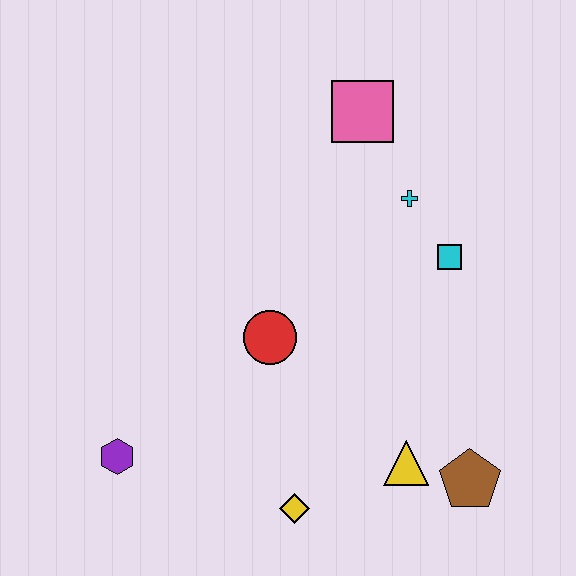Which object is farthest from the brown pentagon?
The pink square is farthest from the brown pentagon.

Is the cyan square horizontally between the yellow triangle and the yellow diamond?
No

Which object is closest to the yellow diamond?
The yellow triangle is closest to the yellow diamond.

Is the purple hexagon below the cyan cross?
Yes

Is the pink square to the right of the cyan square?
No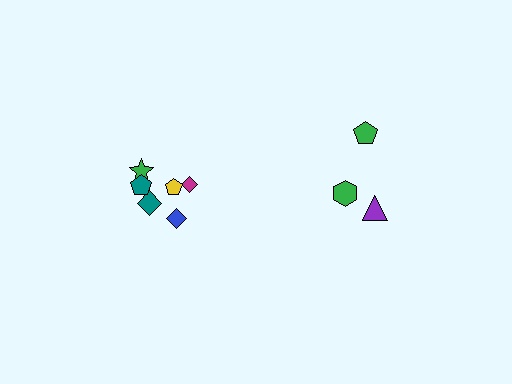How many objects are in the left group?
There are 6 objects.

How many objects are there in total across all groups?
There are 9 objects.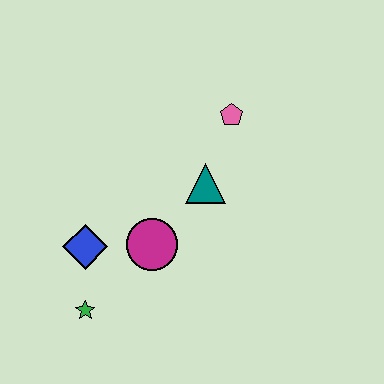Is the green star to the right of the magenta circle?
No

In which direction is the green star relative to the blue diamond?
The green star is below the blue diamond.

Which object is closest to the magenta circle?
The blue diamond is closest to the magenta circle.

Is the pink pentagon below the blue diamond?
No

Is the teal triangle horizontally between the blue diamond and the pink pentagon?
Yes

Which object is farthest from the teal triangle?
The green star is farthest from the teal triangle.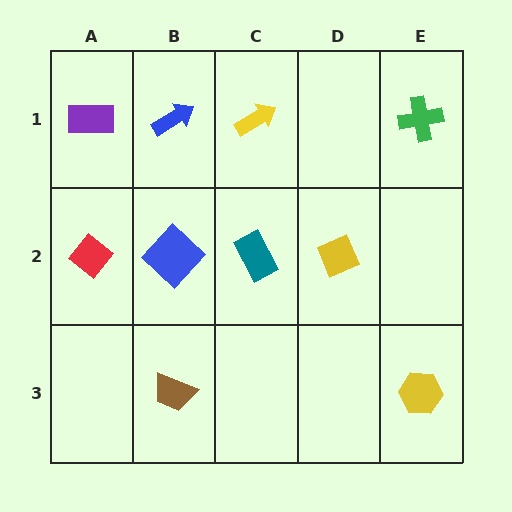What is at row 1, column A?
A purple rectangle.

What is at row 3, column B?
A brown trapezoid.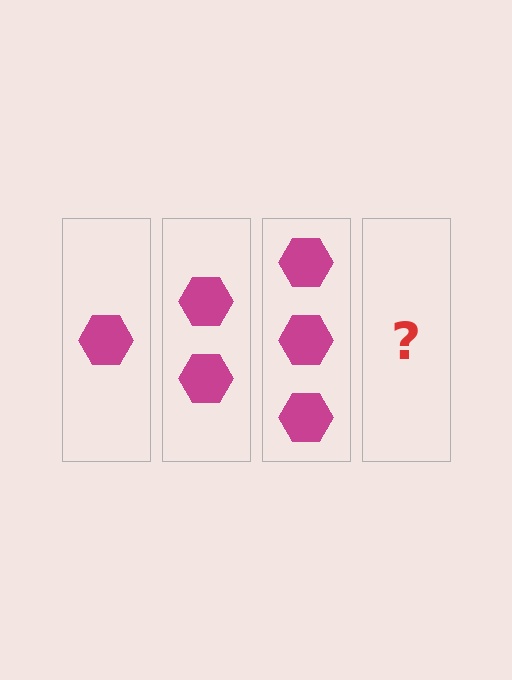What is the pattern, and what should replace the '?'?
The pattern is that each step adds one more hexagon. The '?' should be 4 hexagons.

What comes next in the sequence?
The next element should be 4 hexagons.